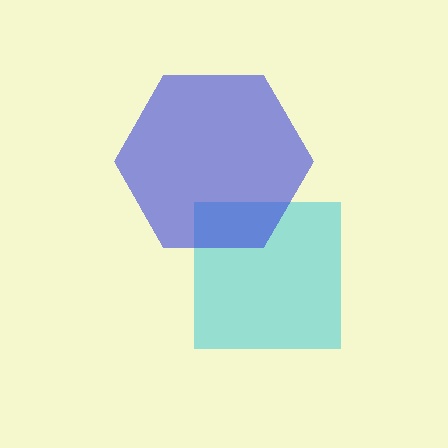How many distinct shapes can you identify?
There are 2 distinct shapes: a cyan square, a blue hexagon.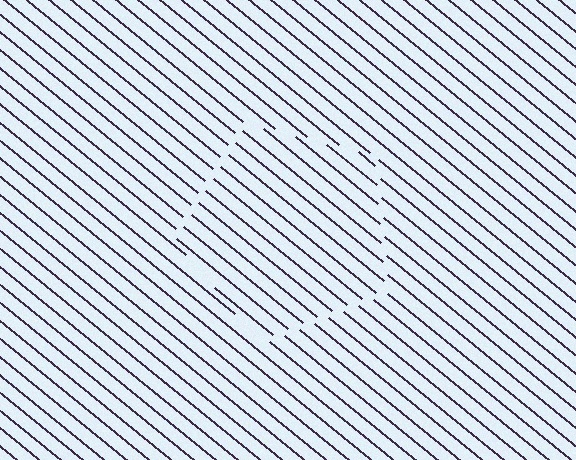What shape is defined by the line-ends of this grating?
An illusory pentagon. The interior of the shape contains the same grating, shifted by half a period — the contour is defined by the phase discontinuity where line-ends from the inner and outer gratings abut.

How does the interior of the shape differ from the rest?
The interior of the shape contains the same grating, shifted by half a period — the contour is defined by the phase discontinuity where line-ends from the inner and outer gratings abut.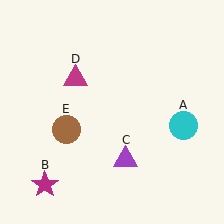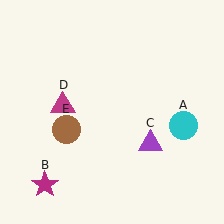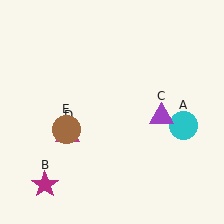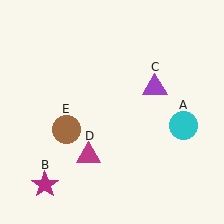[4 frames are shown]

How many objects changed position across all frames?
2 objects changed position: purple triangle (object C), magenta triangle (object D).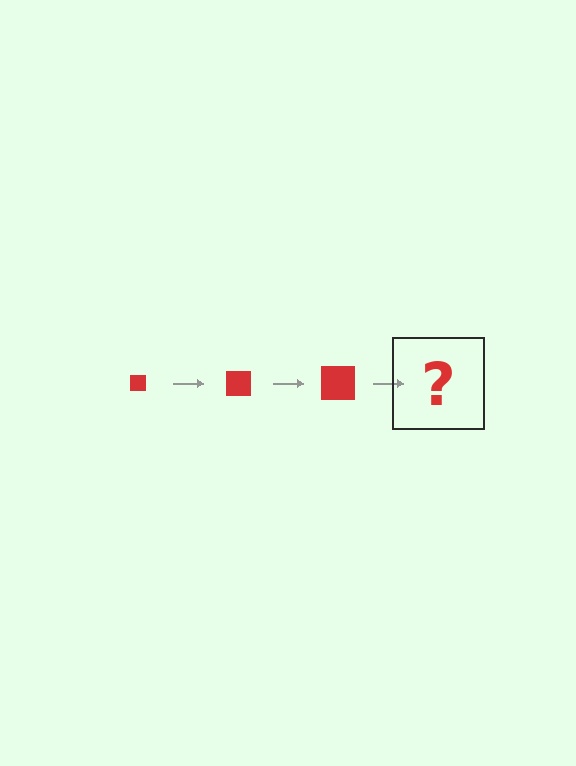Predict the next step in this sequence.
The next step is a red square, larger than the previous one.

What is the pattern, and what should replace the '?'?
The pattern is that the square gets progressively larger each step. The '?' should be a red square, larger than the previous one.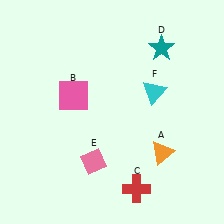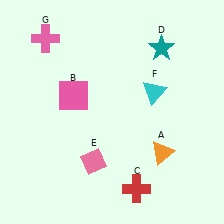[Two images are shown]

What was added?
A pink cross (G) was added in Image 2.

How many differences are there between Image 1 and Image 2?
There is 1 difference between the two images.